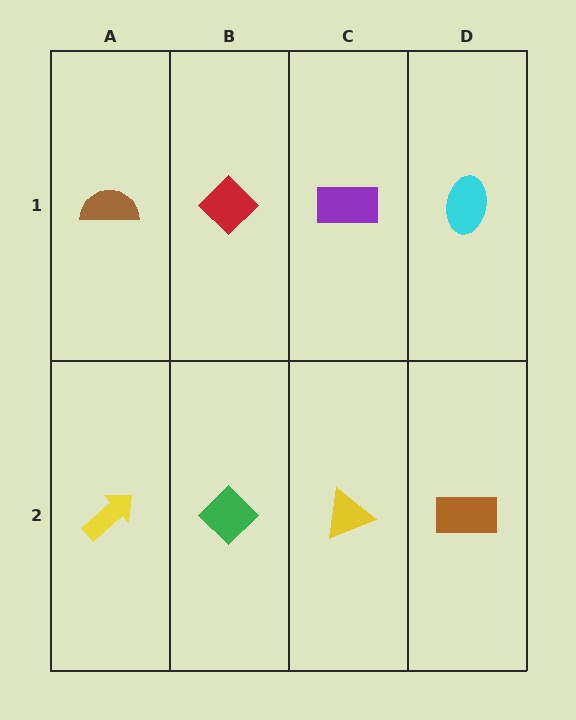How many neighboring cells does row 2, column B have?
3.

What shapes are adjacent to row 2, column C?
A purple rectangle (row 1, column C), a green diamond (row 2, column B), a brown rectangle (row 2, column D).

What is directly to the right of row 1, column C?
A cyan ellipse.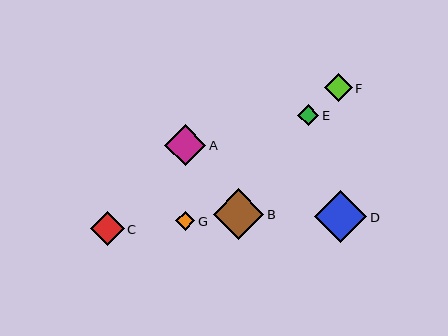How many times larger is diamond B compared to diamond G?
Diamond B is approximately 2.6 times the size of diamond G.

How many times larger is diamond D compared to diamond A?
Diamond D is approximately 1.3 times the size of diamond A.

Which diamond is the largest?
Diamond D is the largest with a size of approximately 52 pixels.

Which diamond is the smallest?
Diamond G is the smallest with a size of approximately 20 pixels.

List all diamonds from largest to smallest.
From largest to smallest: D, B, A, C, F, E, G.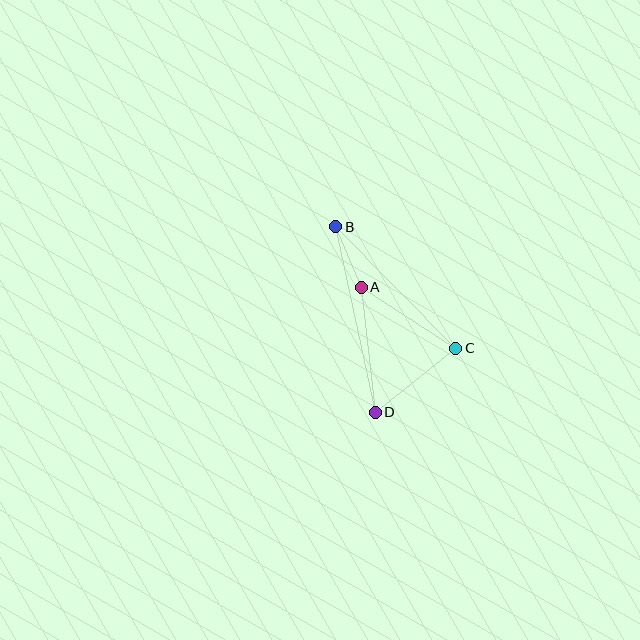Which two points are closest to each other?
Points A and B are closest to each other.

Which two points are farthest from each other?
Points B and D are farthest from each other.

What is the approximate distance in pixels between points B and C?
The distance between B and C is approximately 171 pixels.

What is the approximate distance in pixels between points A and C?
The distance between A and C is approximately 113 pixels.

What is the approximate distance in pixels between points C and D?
The distance between C and D is approximately 103 pixels.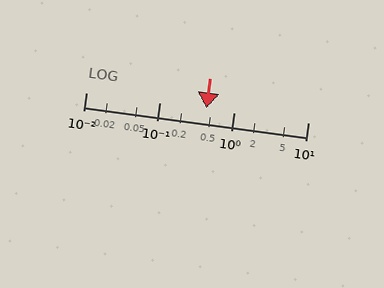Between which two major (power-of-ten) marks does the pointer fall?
The pointer is between 0.1 and 1.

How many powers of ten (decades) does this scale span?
The scale spans 3 decades, from 0.01 to 10.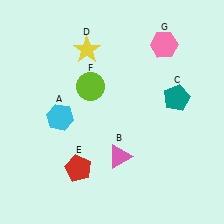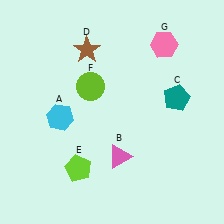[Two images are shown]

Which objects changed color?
D changed from yellow to brown. E changed from red to lime.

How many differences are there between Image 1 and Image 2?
There are 2 differences between the two images.